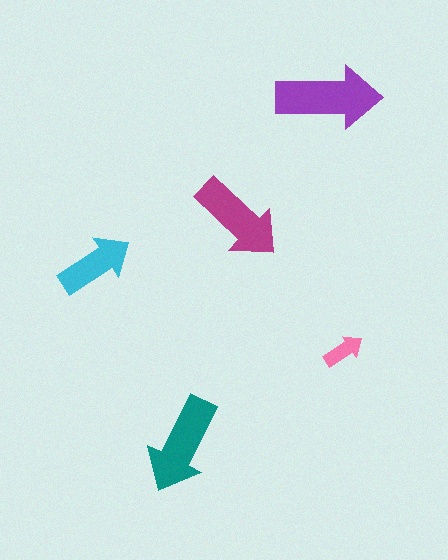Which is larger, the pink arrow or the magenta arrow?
The magenta one.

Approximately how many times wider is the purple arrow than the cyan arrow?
About 1.5 times wider.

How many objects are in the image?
There are 5 objects in the image.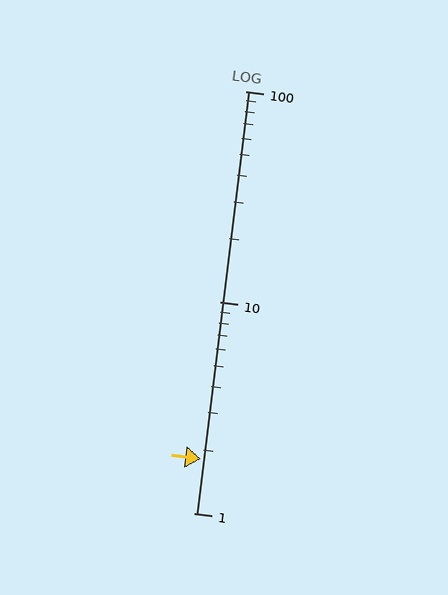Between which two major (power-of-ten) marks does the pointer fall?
The pointer is between 1 and 10.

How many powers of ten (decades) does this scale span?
The scale spans 2 decades, from 1 to 100.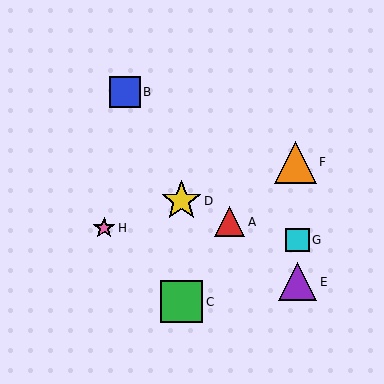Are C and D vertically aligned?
Yes, both are at x≈181.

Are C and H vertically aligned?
No, C is at x≈181 and H is at x≈104.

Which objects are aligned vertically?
Objects C, D are aligned vertically.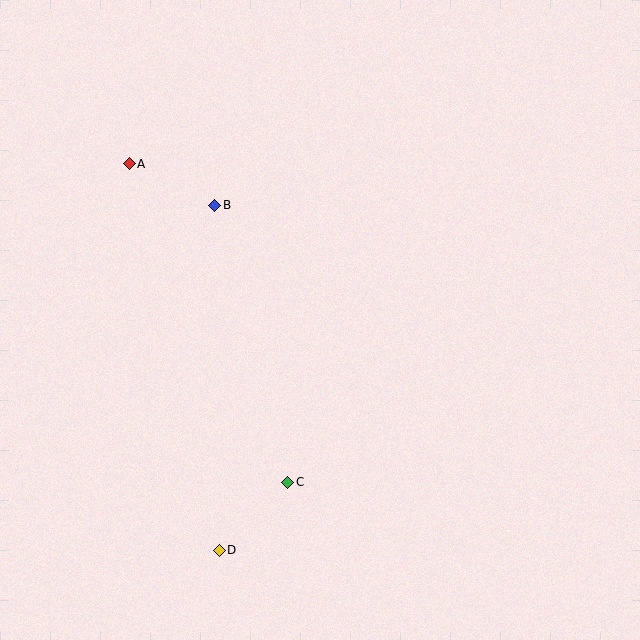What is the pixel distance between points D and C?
The distance between D and C is 97 pixels.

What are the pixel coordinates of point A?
Point A is at (129, 164).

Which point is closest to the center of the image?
Point B at (215, 205) is closest to the center.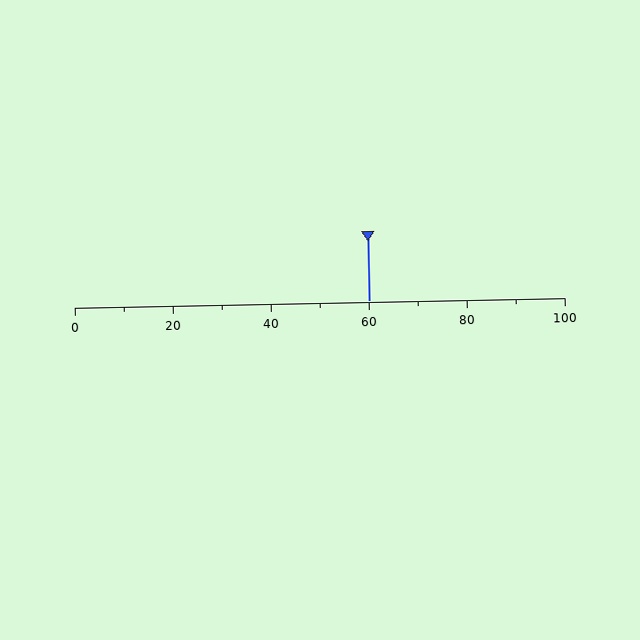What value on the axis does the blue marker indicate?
The marker indicates approximately 60.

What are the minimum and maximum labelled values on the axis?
The axis runs from 0 to 100.